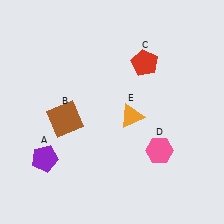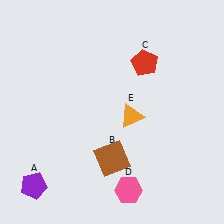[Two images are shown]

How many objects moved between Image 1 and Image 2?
3 objects moved between the two images.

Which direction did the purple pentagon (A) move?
The purple pentagon (A) moved down.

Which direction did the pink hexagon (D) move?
The pink hexagon (D) moved down.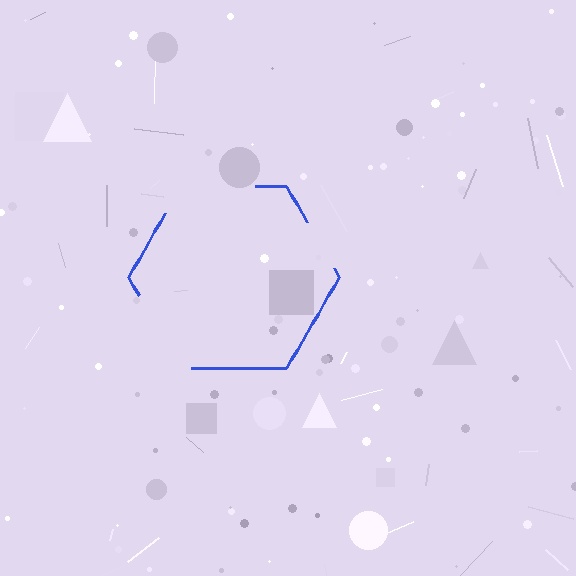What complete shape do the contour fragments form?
The contour fragments form a hexagon.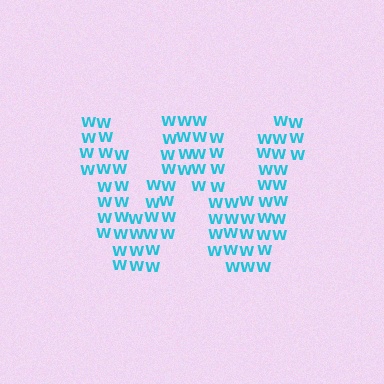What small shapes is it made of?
It is made of small letter W's.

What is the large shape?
The large shape is the letter W.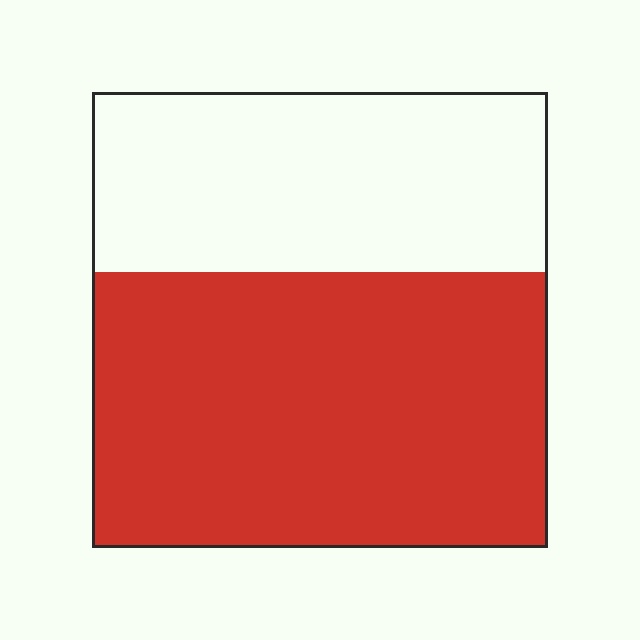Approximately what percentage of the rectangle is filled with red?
Approximately 60%.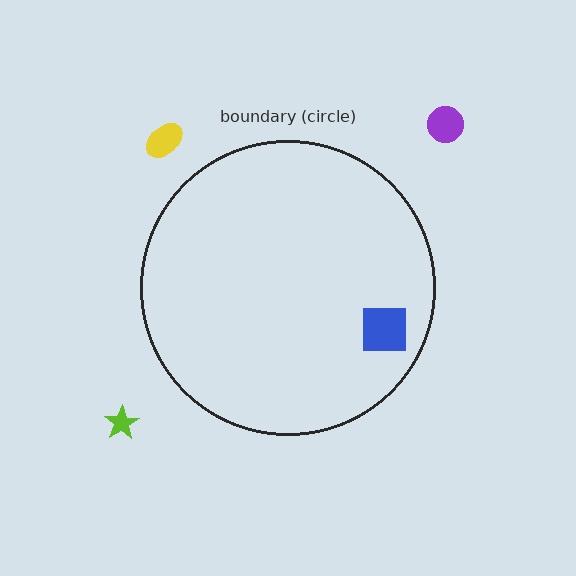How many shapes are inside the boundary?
1 inside, 3 outside.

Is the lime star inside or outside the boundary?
Outside.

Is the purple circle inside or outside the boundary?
Outside.